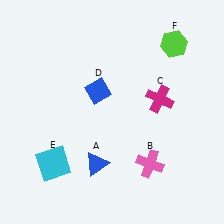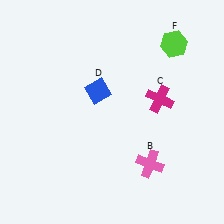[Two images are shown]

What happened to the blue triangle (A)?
The blue triangle (A) was removed in Image 2. It was in the bottom-left area of Image 1.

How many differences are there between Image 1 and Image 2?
There are 2 differences between the two images.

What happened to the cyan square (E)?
The cyan square (E) was removed in Image 2. It was in the bottom-left area of Image 1.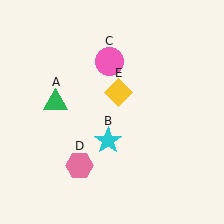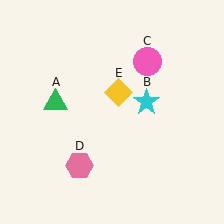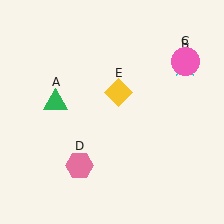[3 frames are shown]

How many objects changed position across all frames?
2 objects changed position: cyan star (object B), pink circle (object C).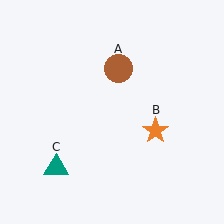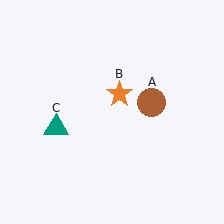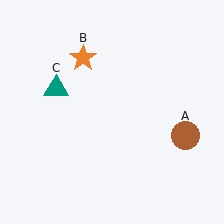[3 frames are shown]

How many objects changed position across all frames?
3 objects changed position: brown circle (object A), orange star (object B), teal triangle (object C).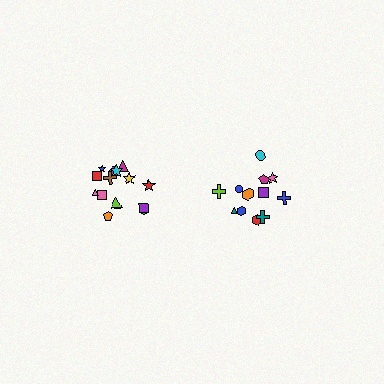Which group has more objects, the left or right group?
The left group.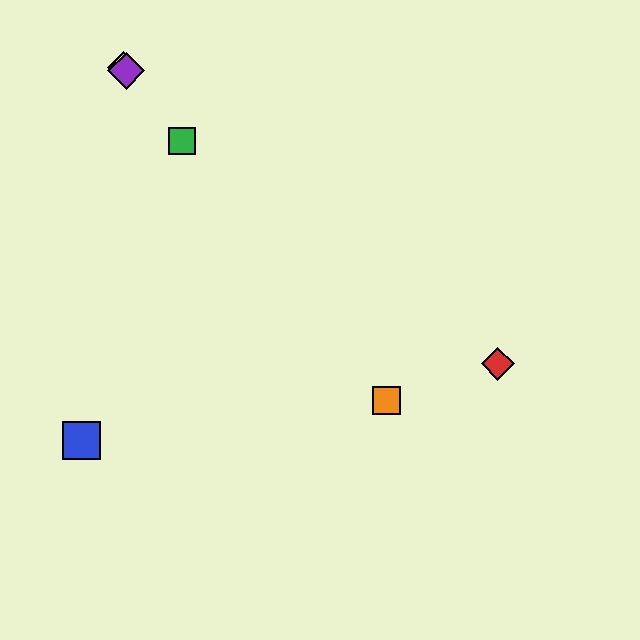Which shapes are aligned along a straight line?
The green square, the yellow diamond, the purple diamond, the orange square are aligned along a straight line.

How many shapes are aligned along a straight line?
4 shapes (the green square, the yellow diamond, the purple diamond, the orange square) are aligned along a straight line.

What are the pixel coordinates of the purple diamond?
The purple diamond is at (126, 71).